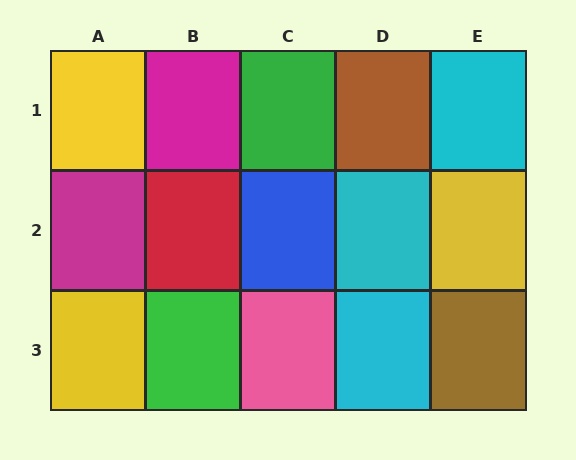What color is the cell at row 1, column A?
Yellow.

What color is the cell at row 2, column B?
Red.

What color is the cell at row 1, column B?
Magenta.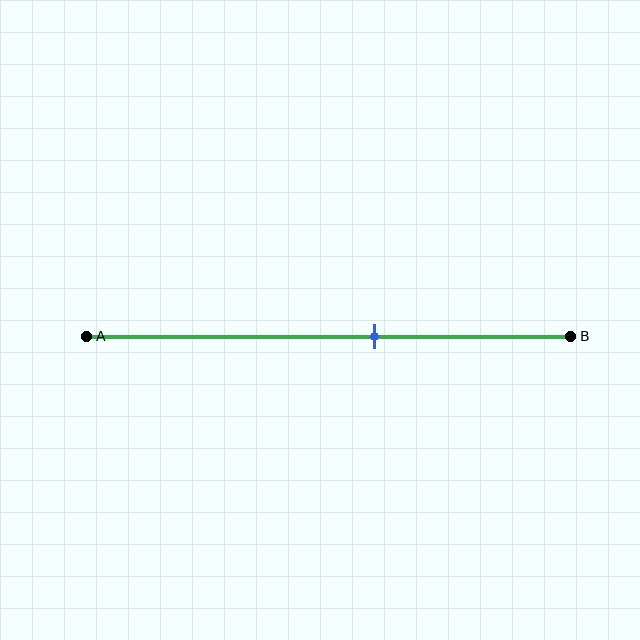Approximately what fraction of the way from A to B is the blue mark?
The blue mark is approximately 60% of the way from A to B.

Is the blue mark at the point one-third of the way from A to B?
No, the mark is at about 60% from A, not at the 33% one-third point.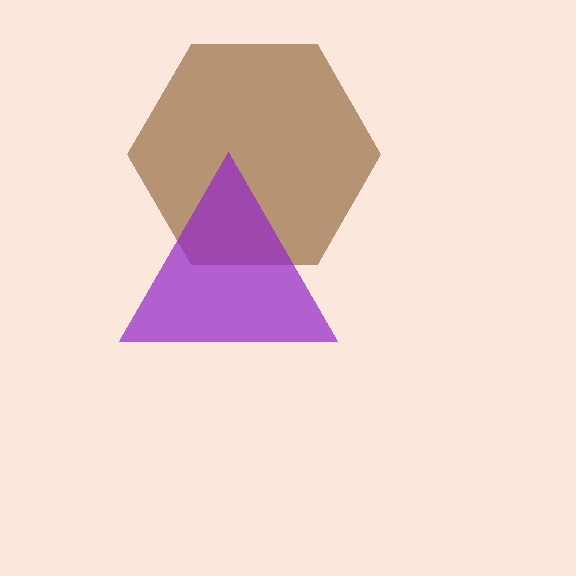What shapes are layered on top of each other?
The layered shapes are: a brown hexagon, a purple triangle.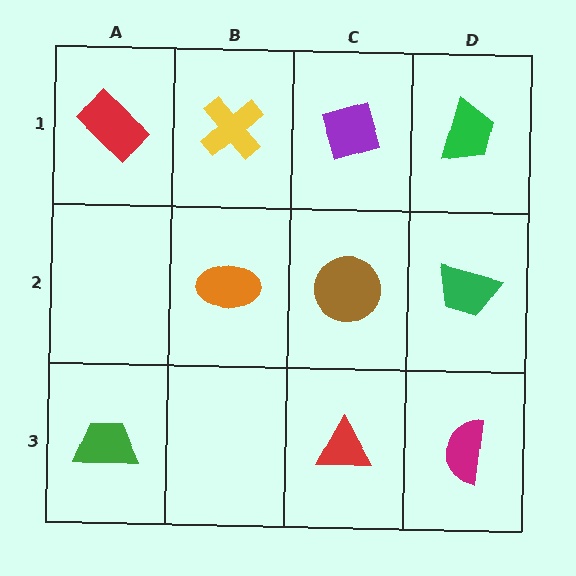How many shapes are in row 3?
3 shapes.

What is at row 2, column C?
A brown circle.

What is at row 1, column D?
A green trapezoid.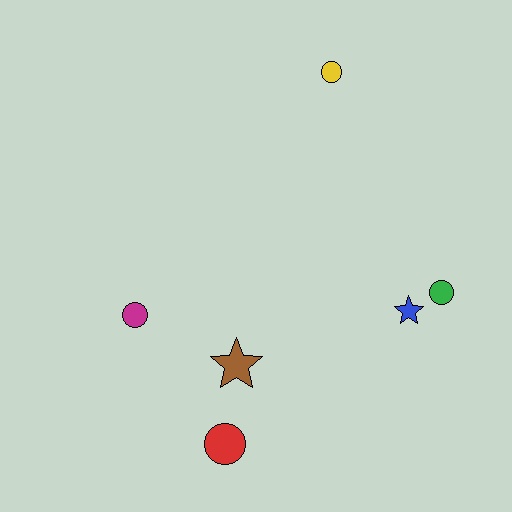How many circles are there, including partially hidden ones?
There are 4 circles.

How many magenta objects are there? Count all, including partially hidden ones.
There is 1 magenta object.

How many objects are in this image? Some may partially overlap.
There are 6 objects.